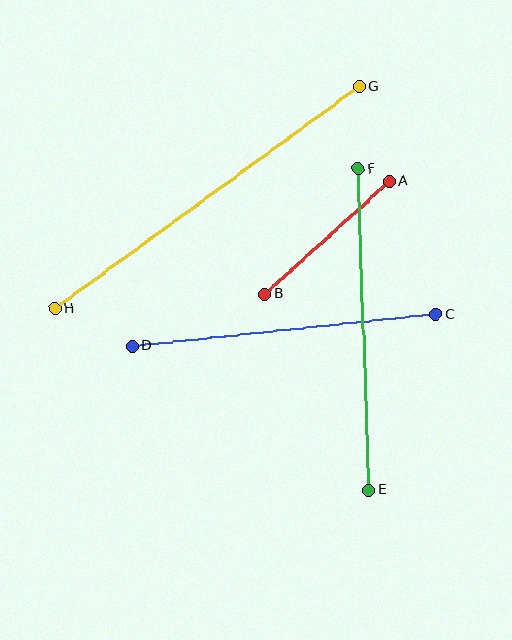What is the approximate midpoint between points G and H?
The midpoint is at approximately (207, 197) pixels.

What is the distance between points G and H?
The distance is approximately 377 pixels.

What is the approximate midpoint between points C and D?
The midpoint is at approximately (284, 330) pixels.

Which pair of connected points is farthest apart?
Points G and H are farthest apart.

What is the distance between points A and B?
The distance is approximately 167 pixels.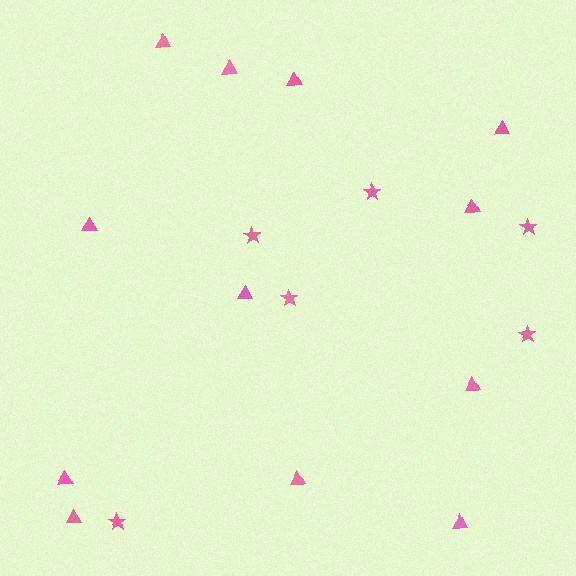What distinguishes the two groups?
There are 2 groups: one group of triangles (12) and one group of stars (6).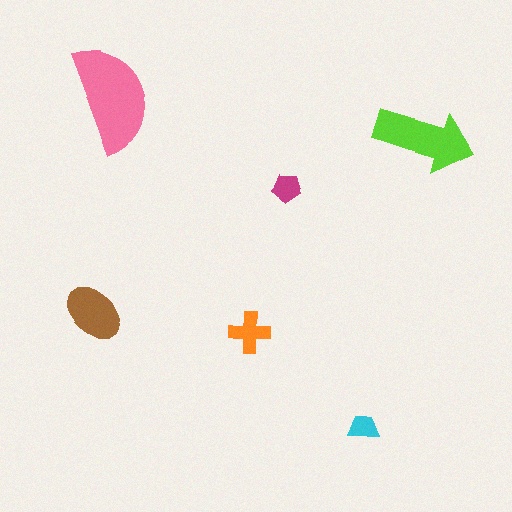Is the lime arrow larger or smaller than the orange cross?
Larger.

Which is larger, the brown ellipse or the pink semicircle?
The pink semicircle.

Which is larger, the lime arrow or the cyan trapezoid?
The lime arrow.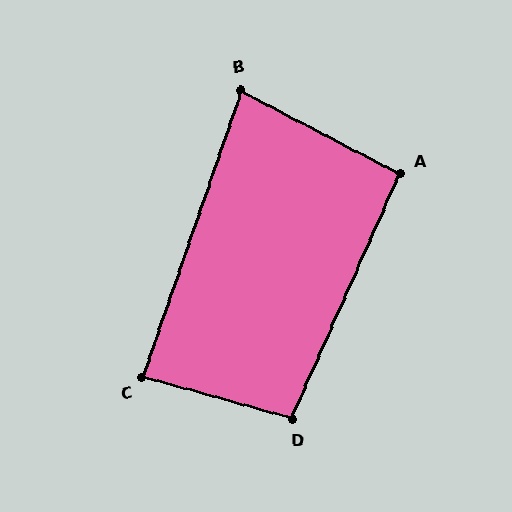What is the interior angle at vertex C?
Approximately 86 degrees (approximately right).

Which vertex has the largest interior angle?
D, at approximately 99 degrees.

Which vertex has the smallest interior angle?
B, at approximately 81 degrees.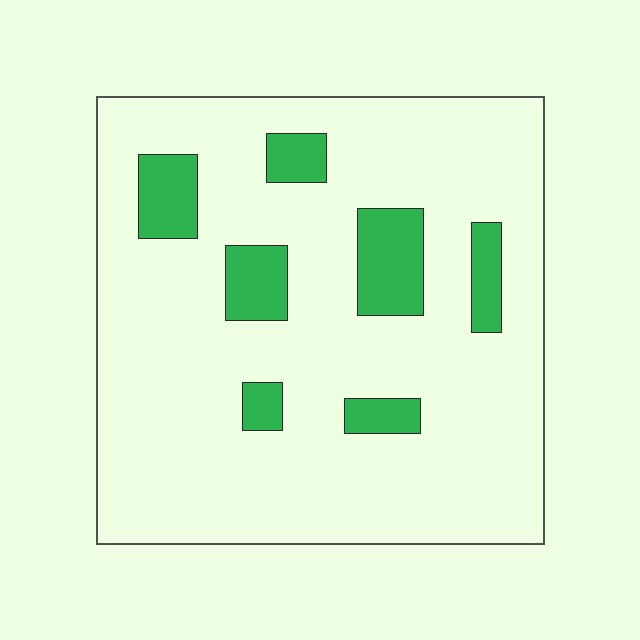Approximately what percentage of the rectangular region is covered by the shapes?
Approximately 15%.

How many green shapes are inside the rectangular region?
7.